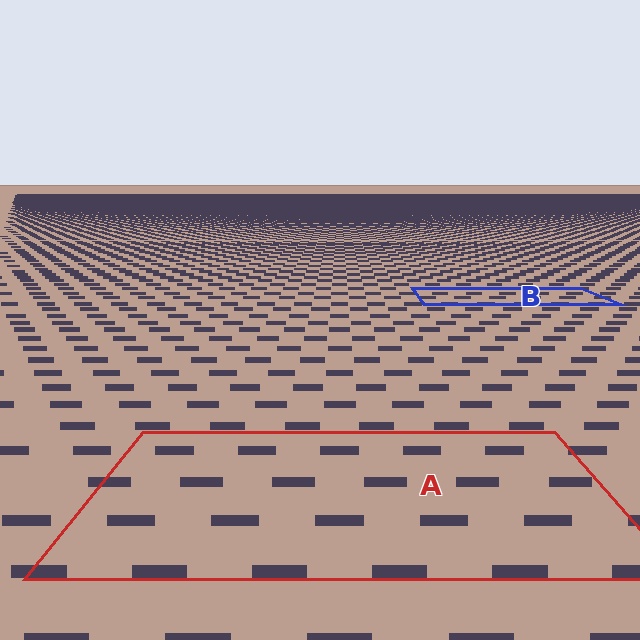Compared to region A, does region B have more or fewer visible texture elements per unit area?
Region B has more texture elements per unit area — they are packed more densely because it is farther away.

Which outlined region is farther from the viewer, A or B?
Region B is farther from the viewer — the texture elements inside it appear smaller and more densely packed.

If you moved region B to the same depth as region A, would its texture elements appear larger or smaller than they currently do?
They would appear larger. At a closer depth, the same texture elements are projected at a bigger on-screen size.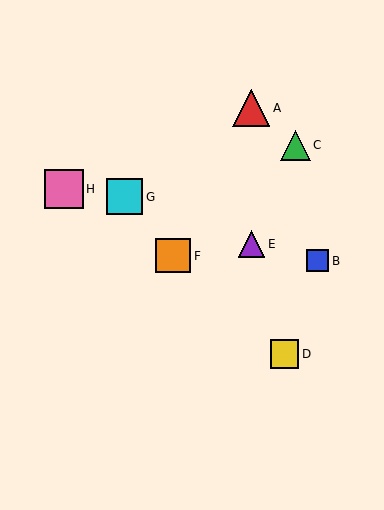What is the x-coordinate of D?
Object D is at x≈285.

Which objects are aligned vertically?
Objects A, E are aligned vertically.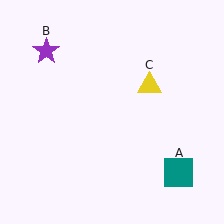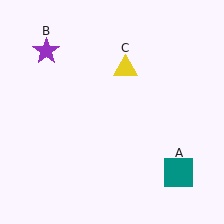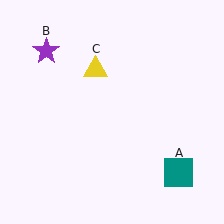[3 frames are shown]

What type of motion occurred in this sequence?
The yellow triangle (object C) rotated counterclockwise around the center of the scene.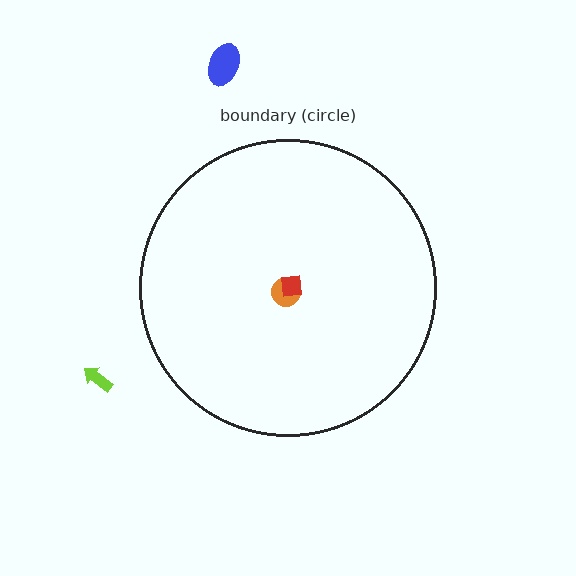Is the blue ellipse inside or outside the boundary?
Outside.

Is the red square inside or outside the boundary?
Inside.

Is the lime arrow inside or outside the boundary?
Outside.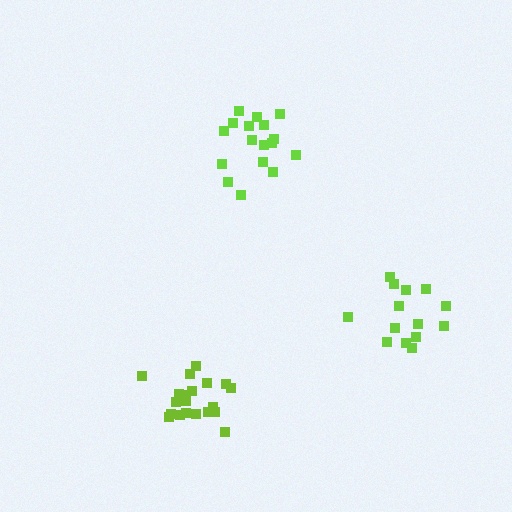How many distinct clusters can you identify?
There are 3 distinct clusters.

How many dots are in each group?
Group 1: 20 dots, Group 2: 14 dots, Group 3: 17 dots (51 total).